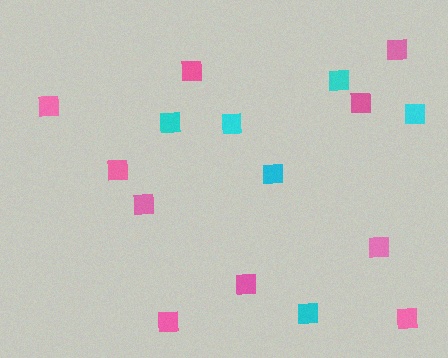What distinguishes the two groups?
There are 2 groups: one group of cyan squares (6) and one group of pink squares (10).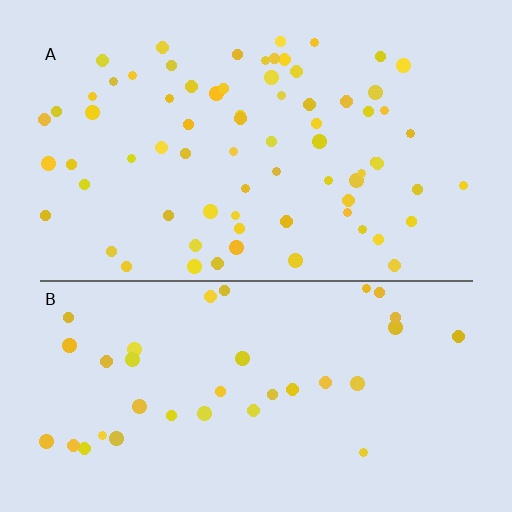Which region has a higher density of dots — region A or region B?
A (the top).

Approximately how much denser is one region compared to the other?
Approximately 2.0× — region A over region B.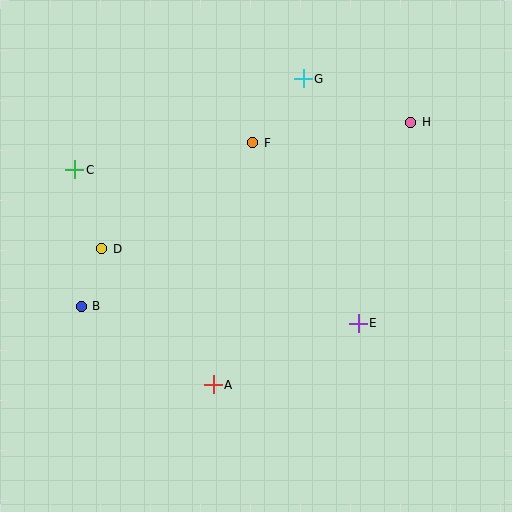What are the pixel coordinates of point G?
Point G is at (303, 79).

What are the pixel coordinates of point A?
Point A is at (213, 385).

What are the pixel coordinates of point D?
Point D is at (102, 249).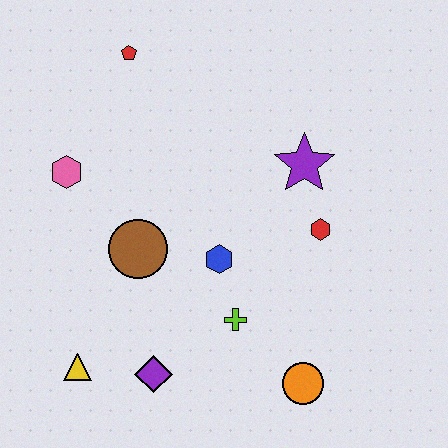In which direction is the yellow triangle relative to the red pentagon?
The yellow triangle is below the red pentagon.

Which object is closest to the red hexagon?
The purple star is closest to the red hexagon.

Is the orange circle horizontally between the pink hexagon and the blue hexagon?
No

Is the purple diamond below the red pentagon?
Yes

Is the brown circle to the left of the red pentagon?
No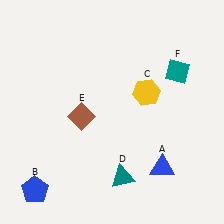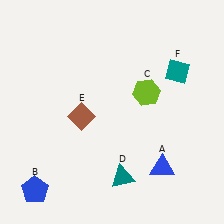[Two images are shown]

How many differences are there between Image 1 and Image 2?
There is 1 difference between the two images.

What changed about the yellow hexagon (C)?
In Image 1, C is yellow. In Image 2, it changed to lime.